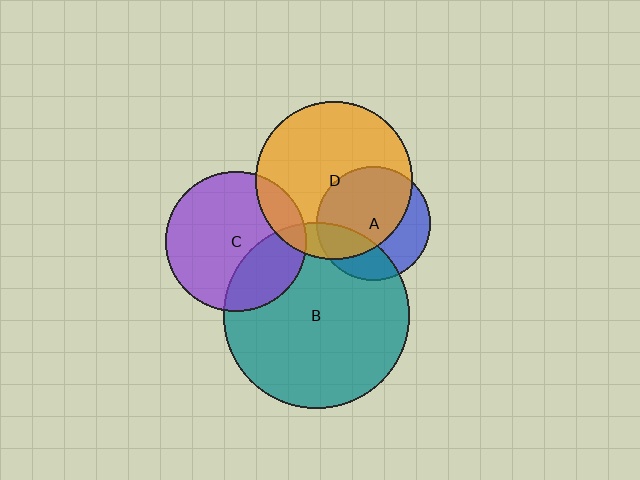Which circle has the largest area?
Circle B (teal).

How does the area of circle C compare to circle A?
Approximately 1.5 times.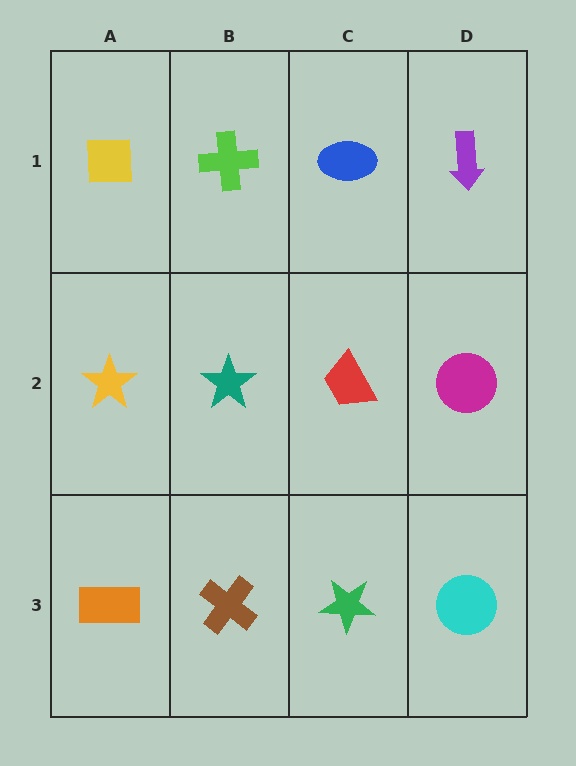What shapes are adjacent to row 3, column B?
A teal star (row 2, column B), an orange rectangle (row 3, column A), a green star (row 3, column C).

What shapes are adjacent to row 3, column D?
A magenta circle (row 2, column D), a green star (row 3, column C).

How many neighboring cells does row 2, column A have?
3.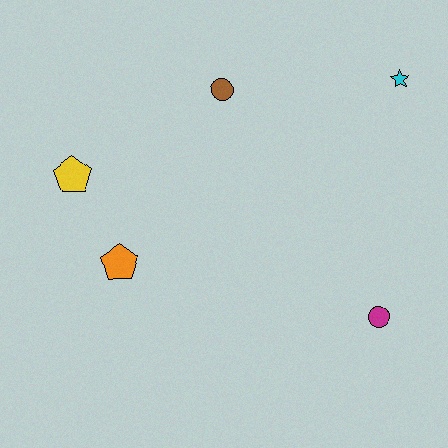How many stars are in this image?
There is 1 star.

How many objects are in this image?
There are 5 objects.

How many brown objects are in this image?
There is 1 brown object.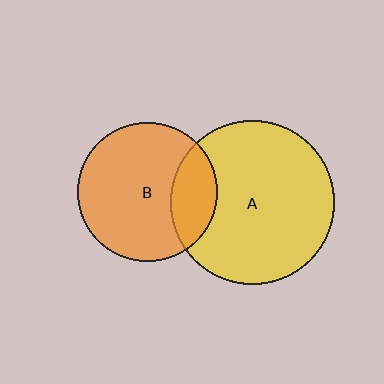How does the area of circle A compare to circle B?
Approximately 1.4 times.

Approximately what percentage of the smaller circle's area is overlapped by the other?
Approximately 20%.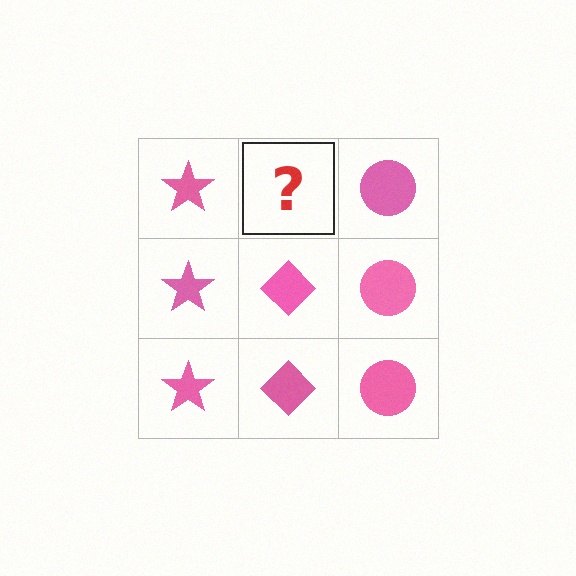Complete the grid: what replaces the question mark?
The question mark should be replaced with a pink diamond.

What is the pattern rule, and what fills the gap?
The rule is that each column has a consistent shape. The gap should be filled with a pink diamond.